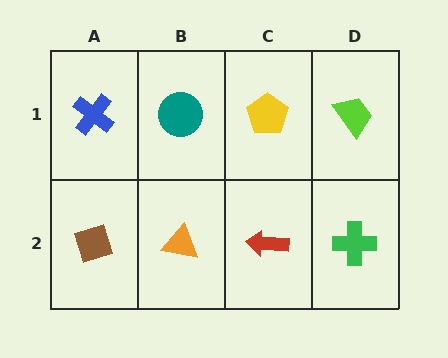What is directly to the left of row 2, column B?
A brown diamond.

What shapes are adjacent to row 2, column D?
A lime trapezoid (row 1, column D), a red arrow (row 2, column C).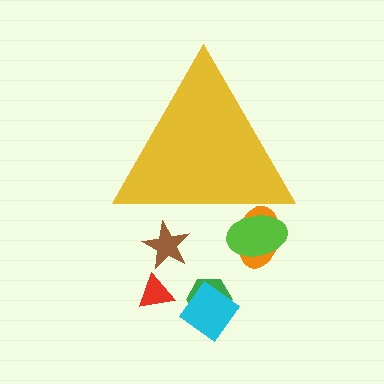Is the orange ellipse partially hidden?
Yes, the orange ellipse is partially hidden behind the yellow triangle.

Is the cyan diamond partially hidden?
No, the cyan diamond is fully visible.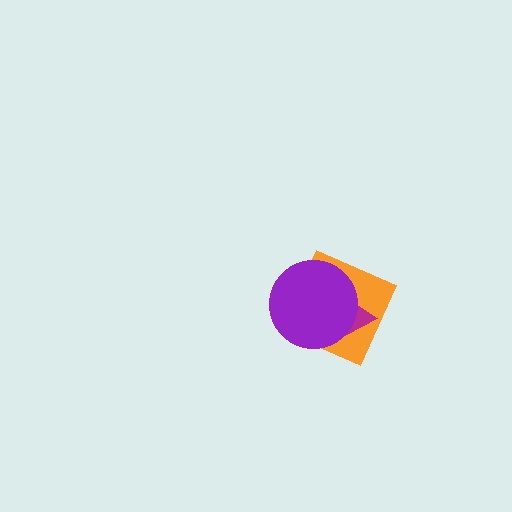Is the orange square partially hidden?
Yes, it is partially covered by another shape.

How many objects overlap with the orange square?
2 objects overlap with the orange square.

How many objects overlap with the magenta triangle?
2 objects overlap with the magenta triangle.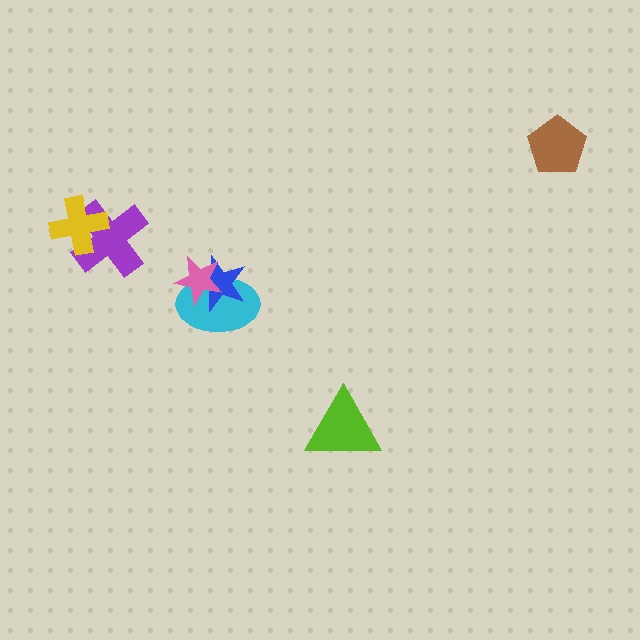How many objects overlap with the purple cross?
1 object overlaps with the purple cross.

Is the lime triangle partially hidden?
No, no other shape covers it.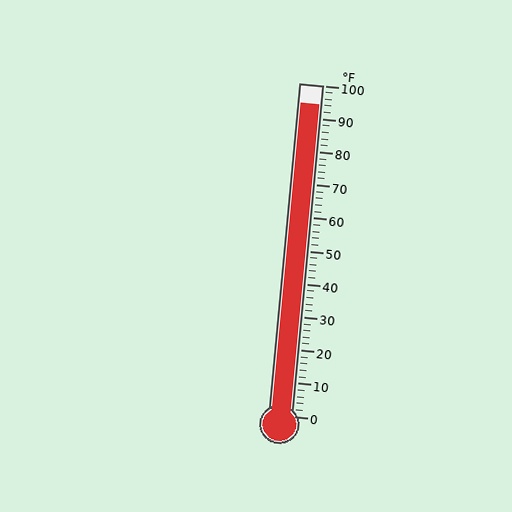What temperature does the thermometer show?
The thermometer shows approximately 94°F.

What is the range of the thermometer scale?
The thermometer scale ranges from 0°F to 100°F.